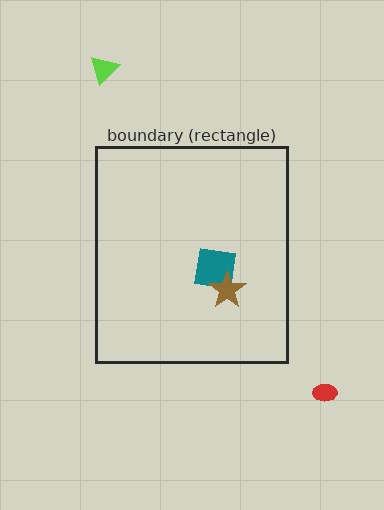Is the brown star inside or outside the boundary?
Inside.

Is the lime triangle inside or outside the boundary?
Outside.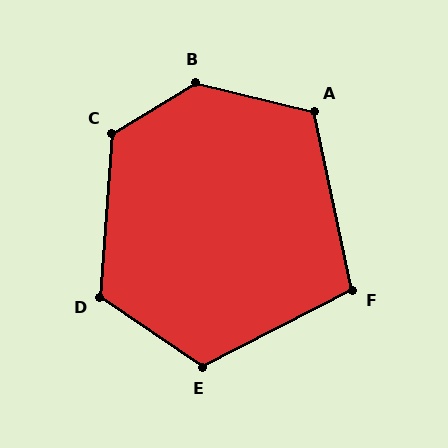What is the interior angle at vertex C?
Approximately 125 degrees (obtuse).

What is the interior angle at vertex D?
Approximately 120 degrees (obtuse).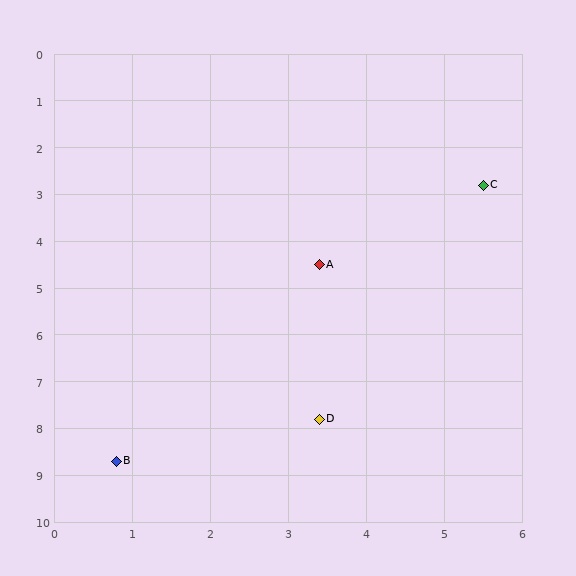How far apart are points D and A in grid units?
Points D and A are about 3.3 grid units apart.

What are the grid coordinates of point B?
Point B is at approximately (0.8, 8.7).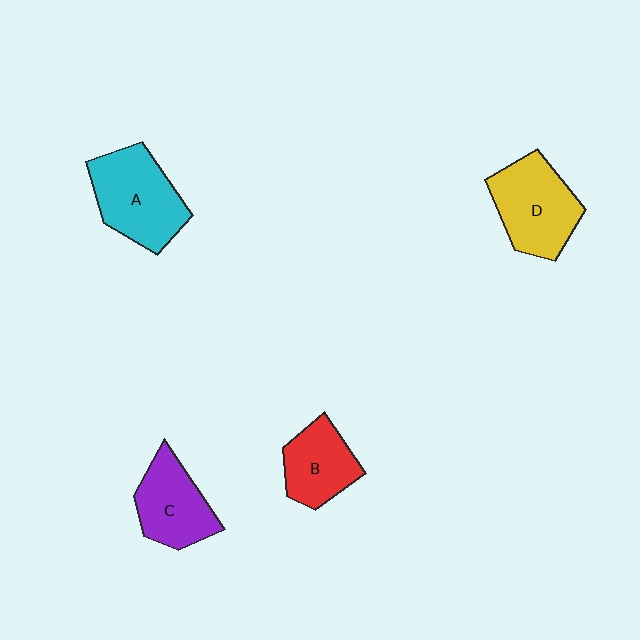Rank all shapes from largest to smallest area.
From largest to smallest: A (cyan), D (yellow), C (purple), B (red).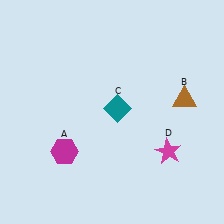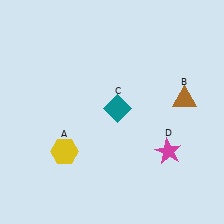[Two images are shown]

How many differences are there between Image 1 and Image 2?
There is 1 difference between the two images.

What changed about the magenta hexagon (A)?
In Image 1, A is magenta. In Image 2, it changed to yellow.